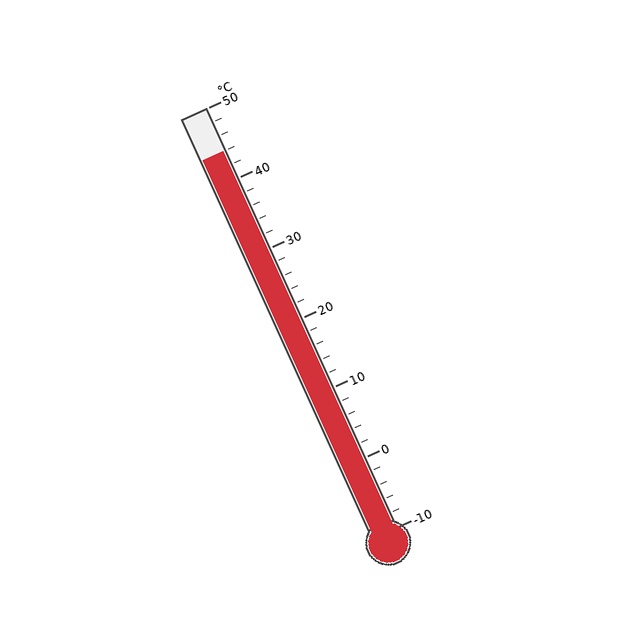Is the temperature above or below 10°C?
The temperature is above 10°C.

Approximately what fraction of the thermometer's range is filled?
The thermometer is filled to approximately 90% of its range.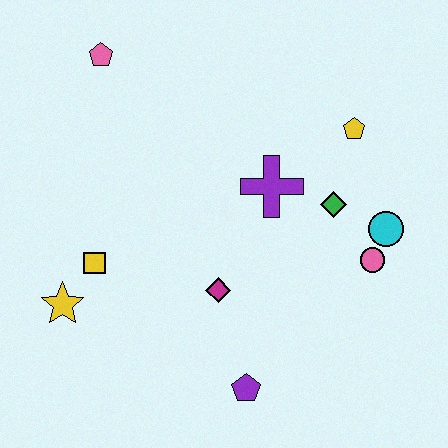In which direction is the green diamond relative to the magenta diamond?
The green diamond is to the right of the magenta diamond.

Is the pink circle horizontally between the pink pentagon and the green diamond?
No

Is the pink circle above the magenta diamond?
Yes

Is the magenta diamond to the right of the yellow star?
Yes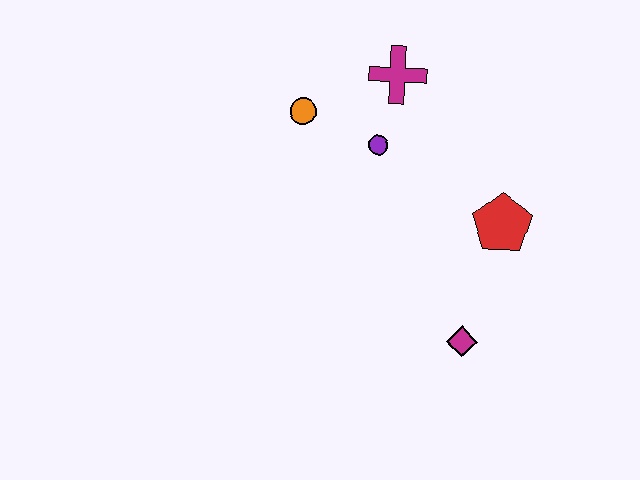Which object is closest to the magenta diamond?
The red pentagon is closest to the magenta diamond.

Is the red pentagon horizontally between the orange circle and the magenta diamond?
No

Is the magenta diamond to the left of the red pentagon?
Yes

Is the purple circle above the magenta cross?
No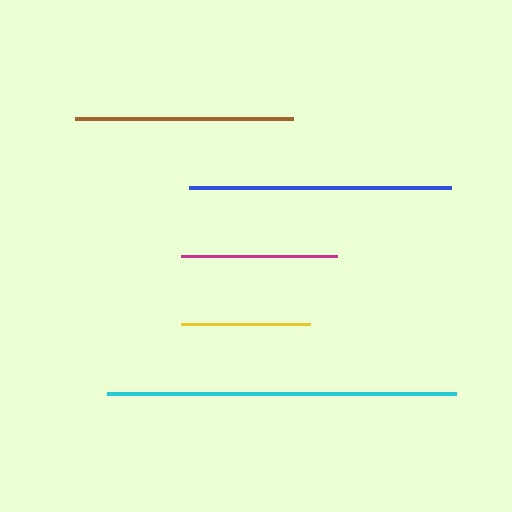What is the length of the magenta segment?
The magenta segment is approximately 156 pixels long.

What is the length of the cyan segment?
The cyan segment is approximately 349 pixels long.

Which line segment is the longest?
The cyan line is the longest at approximately 349 pixels.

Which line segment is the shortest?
The yellow line is the shortest at approximately 129 pixels.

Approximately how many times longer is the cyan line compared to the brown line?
The cyan line is approximately 1.6 times the length of the brown line.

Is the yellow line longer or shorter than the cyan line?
The cyan line is longer than the yellow line.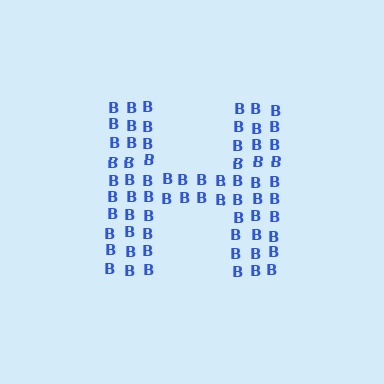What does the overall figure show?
The overall figure shows the letter H.